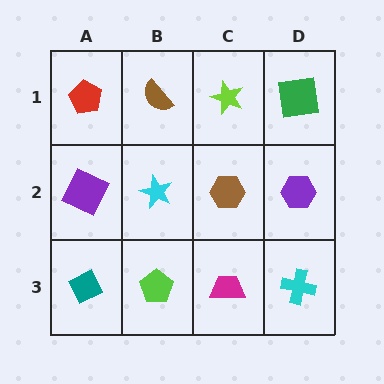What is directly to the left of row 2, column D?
A brown hexagon.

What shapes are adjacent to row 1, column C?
A brown hexagon (row 2, column C), a brown semicircle (row 1, column B), a green square (row 1, column D).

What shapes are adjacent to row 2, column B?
A brown semicircle (row 1, column B), a lime pentagon (row 3, column B), a purple square (row 2, column A), a brown hexagon (row 2, column C).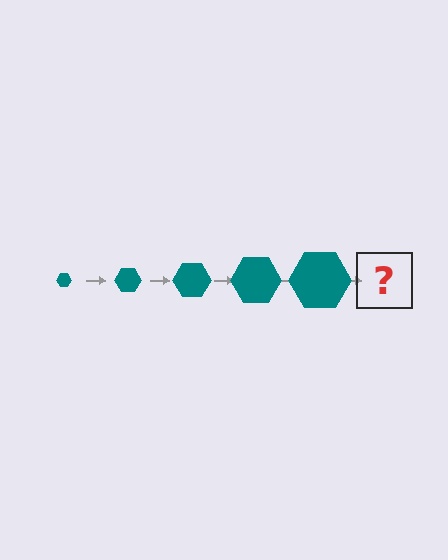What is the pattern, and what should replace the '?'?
The pattern is that the hexagon gets progressively larger each step. The '?' should be a teal hexagon, larger than the previous one.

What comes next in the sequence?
The next element should be a teal hexagon, larger than the previous one.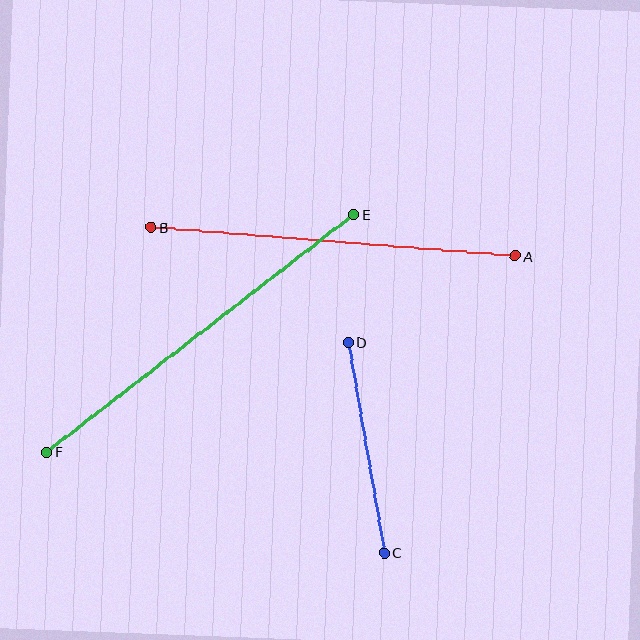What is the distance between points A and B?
The distance is approximately 365 pixels.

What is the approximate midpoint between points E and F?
The midpoint is at approximately (200, 333) pixels.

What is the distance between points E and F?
The distance is approximately 388 pixels.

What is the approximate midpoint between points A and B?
The midpoint is at approximately (333, 242) pixels.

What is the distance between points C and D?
The distance is approximately 214 pixels.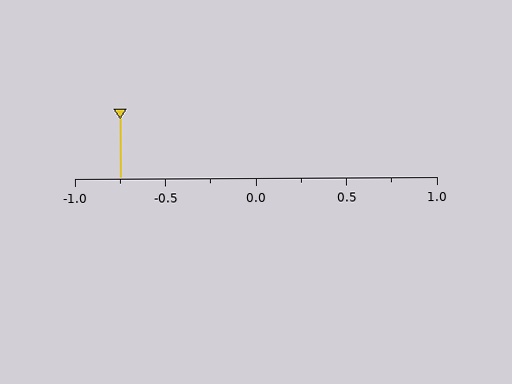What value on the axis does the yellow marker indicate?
The marker indicates approximately -0.75.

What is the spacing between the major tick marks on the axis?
The major ticks are spaced 0.5 apart.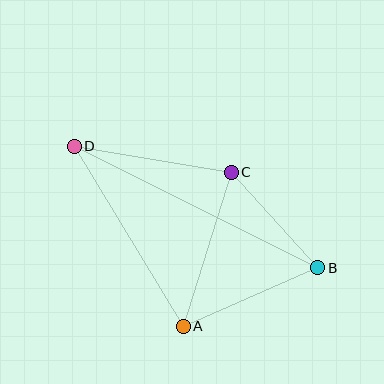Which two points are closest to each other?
Points B and C are closest to each other.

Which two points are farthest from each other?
Points B and D are farthest from each other.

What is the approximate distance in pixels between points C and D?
The distance between C and D is approximately 159 pixels.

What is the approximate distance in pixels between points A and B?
The distance between A and B is approximately 147 pixels.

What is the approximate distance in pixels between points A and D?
The distance between A and D is approximately 210 pixels.